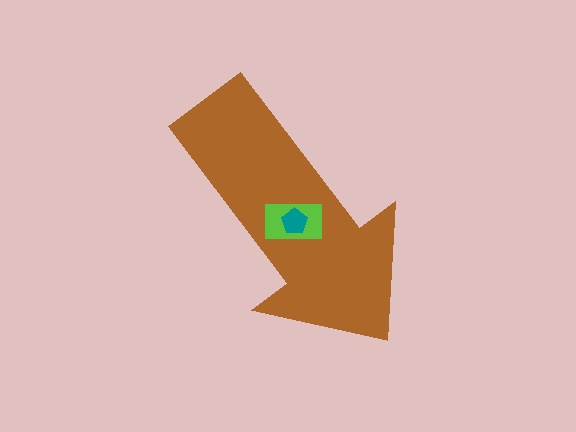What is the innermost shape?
The teal pentagon.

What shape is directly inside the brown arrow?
The lime rectangle.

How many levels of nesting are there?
3.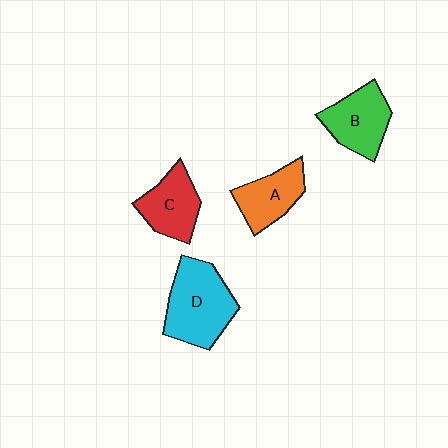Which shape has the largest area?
Shape D (cyan).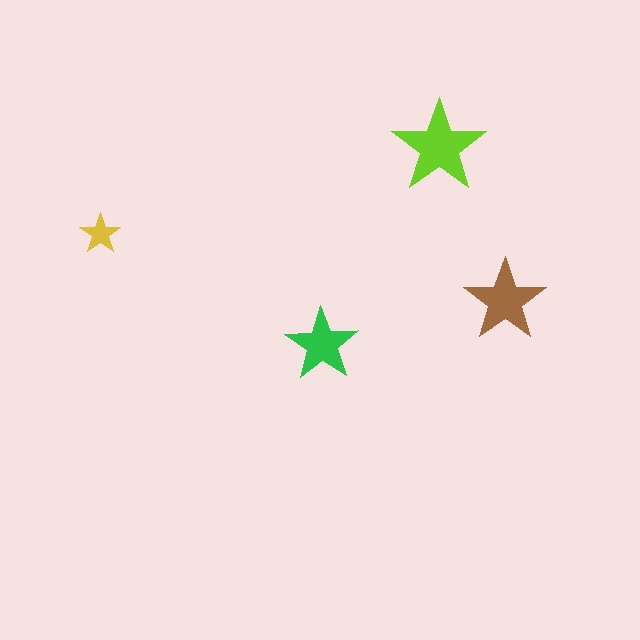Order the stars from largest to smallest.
the lime one, the brown one, the green one, the yellow one.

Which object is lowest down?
The green star is bottommost.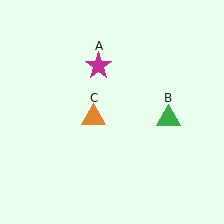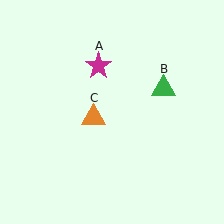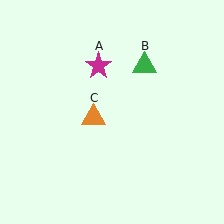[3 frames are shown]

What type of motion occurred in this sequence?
The green triangle (object B) rotated counterclockwise around the center of the scene.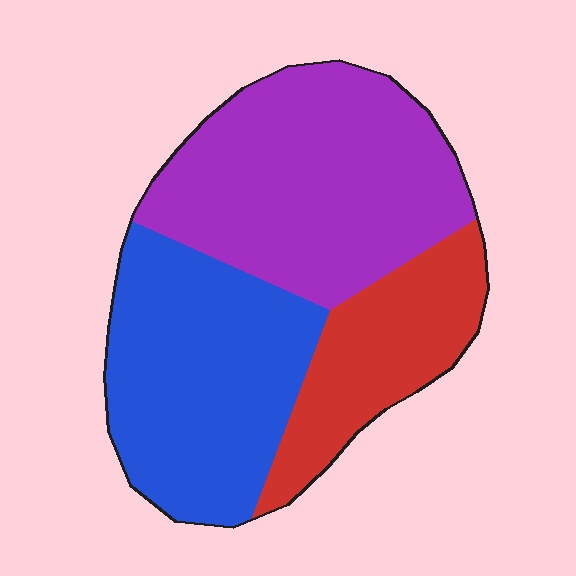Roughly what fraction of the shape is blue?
Blue covers 36% of the shape.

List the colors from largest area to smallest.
From largest to smallest: purple, blue, red.